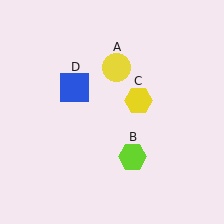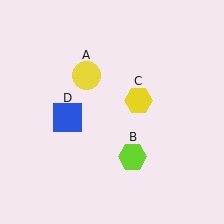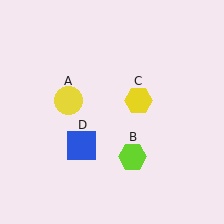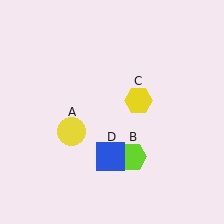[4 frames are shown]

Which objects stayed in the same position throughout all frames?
Lime hexagon (object B) and yellow hexagon (object C) remained stationary.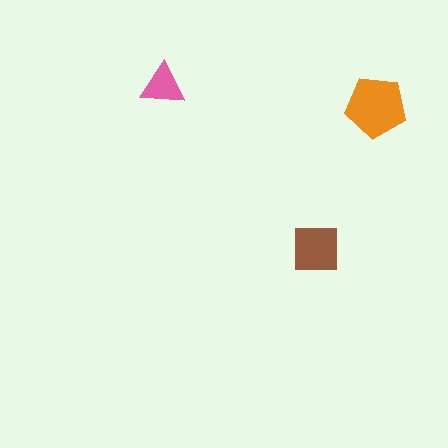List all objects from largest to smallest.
The orange pentagon, the brown square, the pink triangle.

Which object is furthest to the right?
The orange pentagon is rightmost.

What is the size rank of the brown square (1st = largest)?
2nd.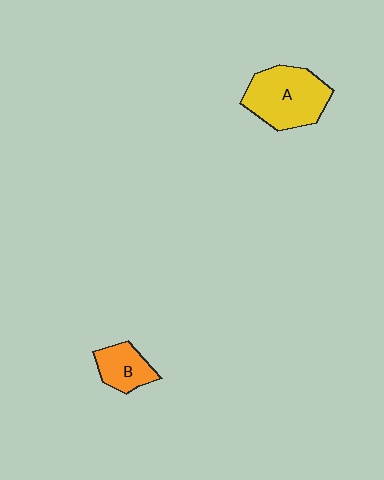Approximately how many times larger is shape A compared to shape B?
Approximately 1.9 times.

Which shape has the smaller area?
Shape B (orange).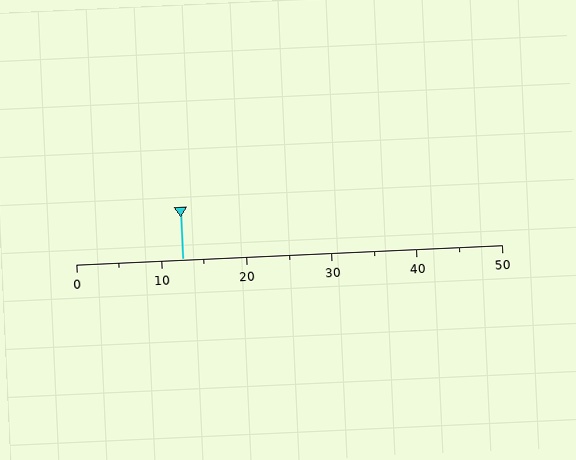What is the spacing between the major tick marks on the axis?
The major ticks are spaced 10 apart.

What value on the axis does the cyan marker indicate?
The marker indicates approximately 12.5.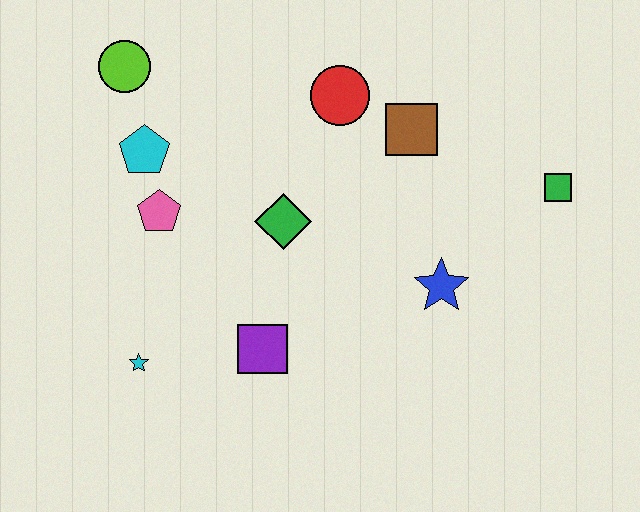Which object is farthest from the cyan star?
The green square is farthest from the cyan star.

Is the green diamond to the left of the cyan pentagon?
No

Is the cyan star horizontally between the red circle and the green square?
No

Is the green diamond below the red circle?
Yes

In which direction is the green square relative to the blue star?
The green square is to the right of the blue star.